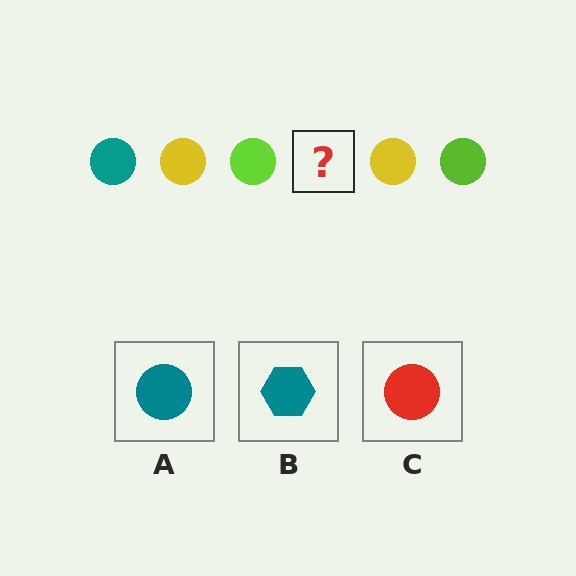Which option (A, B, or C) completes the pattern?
A.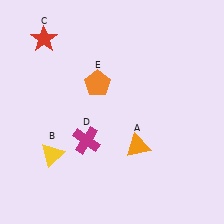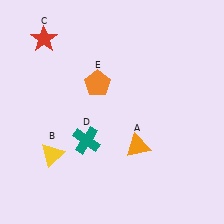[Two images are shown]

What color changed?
The cross (D) changed from magenta in Image 1 to teal in Image 2.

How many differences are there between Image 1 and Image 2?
There is 1 difference between the two images.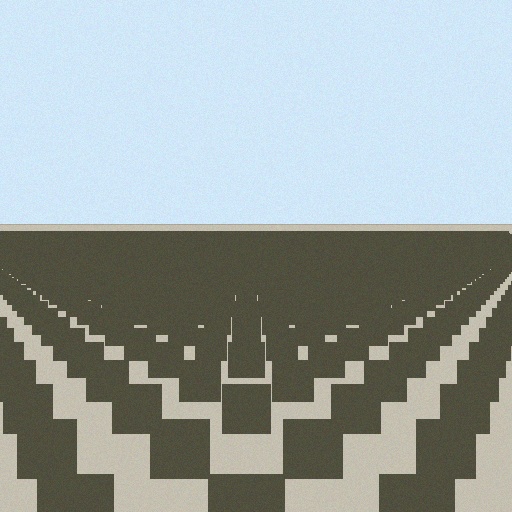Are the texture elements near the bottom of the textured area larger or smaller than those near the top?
Larger. Near the bottom, elements are closer to the viewer and appear at a bigger on-screen size.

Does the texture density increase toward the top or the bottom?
Density increases toward the top.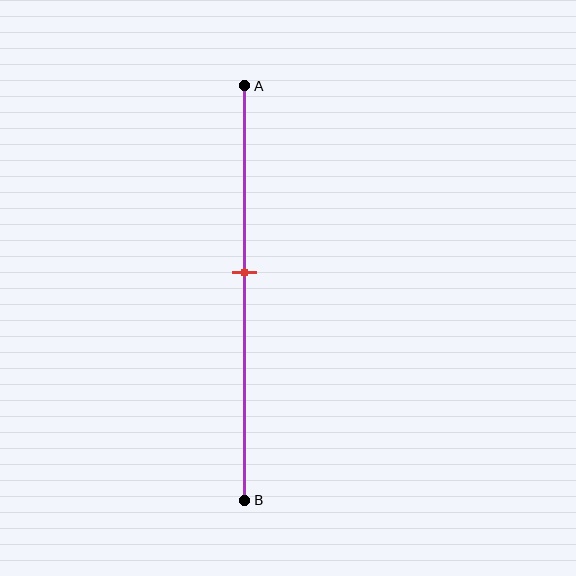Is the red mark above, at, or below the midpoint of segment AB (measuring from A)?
The red mark is above the midpoint of segment AB.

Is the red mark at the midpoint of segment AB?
No, the mark is at about 45% from A, not at the 50% midpoint.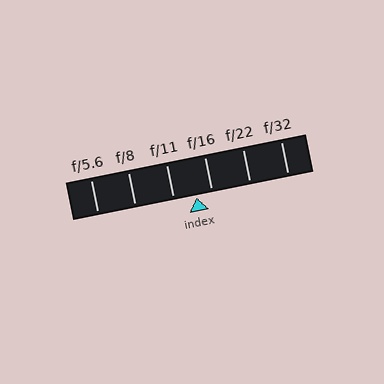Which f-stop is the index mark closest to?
The index mark is closest to f/16.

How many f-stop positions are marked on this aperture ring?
There are 6 f-stop positions marked.